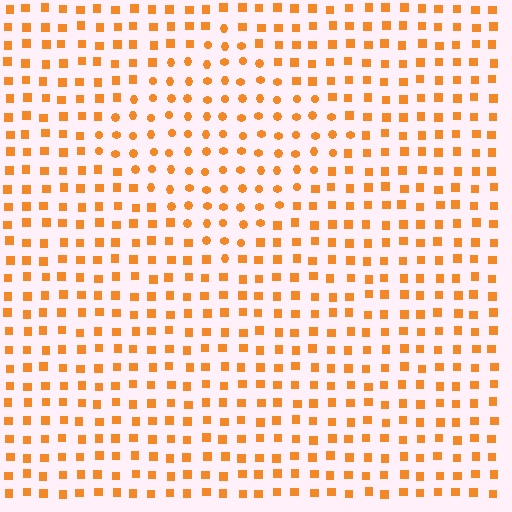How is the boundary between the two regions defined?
The boundary is defined by a change in element shape: circles inside vs. squares outside. All elements share the same color and spacing.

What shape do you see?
I see a diamond.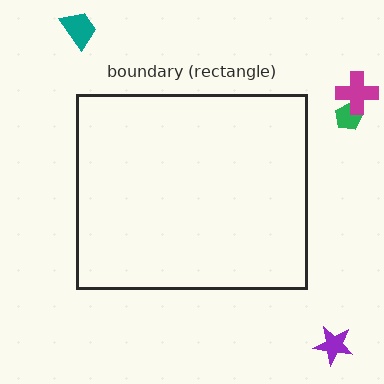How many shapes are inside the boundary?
0 inside, 4 outside.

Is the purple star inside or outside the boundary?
Outside.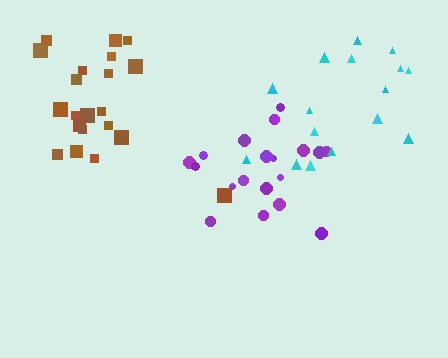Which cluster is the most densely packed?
Purple.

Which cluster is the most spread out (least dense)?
Cyan.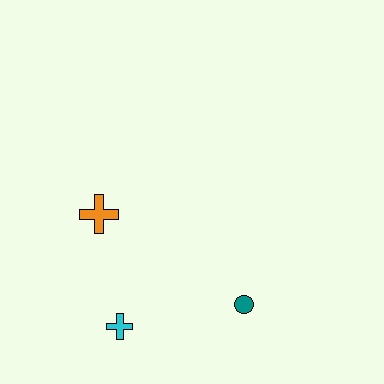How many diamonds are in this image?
There are no diamonds.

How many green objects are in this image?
There are no green objects.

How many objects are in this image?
There are 3 objects.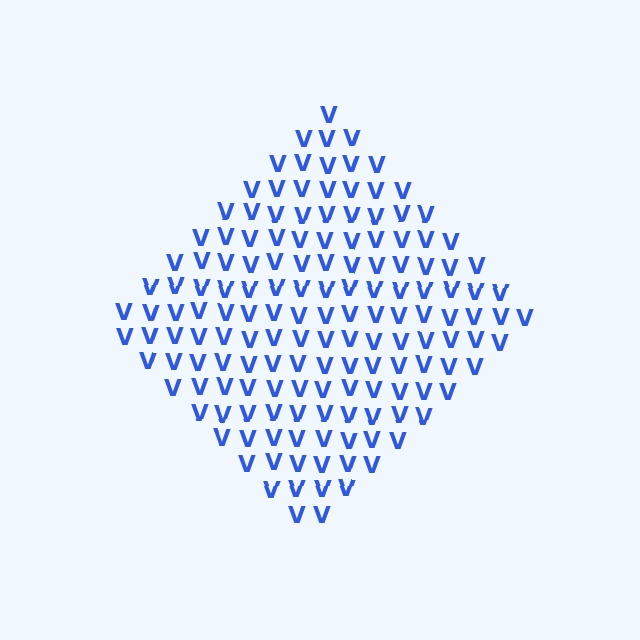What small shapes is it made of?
It is made of small letter V's.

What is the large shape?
The large shape is a diamond.